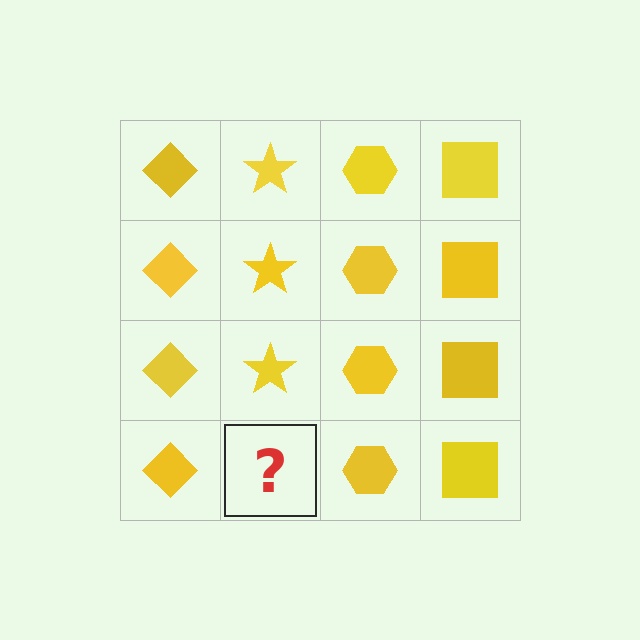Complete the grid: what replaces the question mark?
The question mark should be replaced with a yellow star.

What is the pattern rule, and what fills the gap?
The rule is that each column has a consistent shape. The gap should be filled with a yellow star.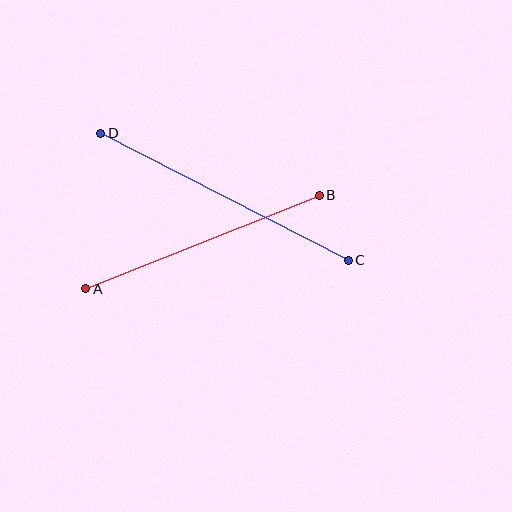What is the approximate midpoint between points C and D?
The midpoint is at approximately (224, 197) pixels.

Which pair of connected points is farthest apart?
Points C and D are farthest apart.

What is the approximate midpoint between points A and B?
The midpoint is at approximately (202, 242) pixels.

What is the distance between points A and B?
The distance is approximately 252 pixels.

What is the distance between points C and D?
The distance is approximately 278 pixels.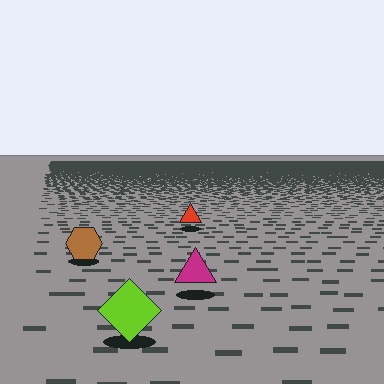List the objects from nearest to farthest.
From nearest to farthest: the lime diamond, the magenta triangle, the brown hexagon, the red triangle.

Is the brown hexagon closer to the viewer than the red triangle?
Yes. The brown hexagon is closer — you can tell from the texture gradient: the ground texture is coarser near it.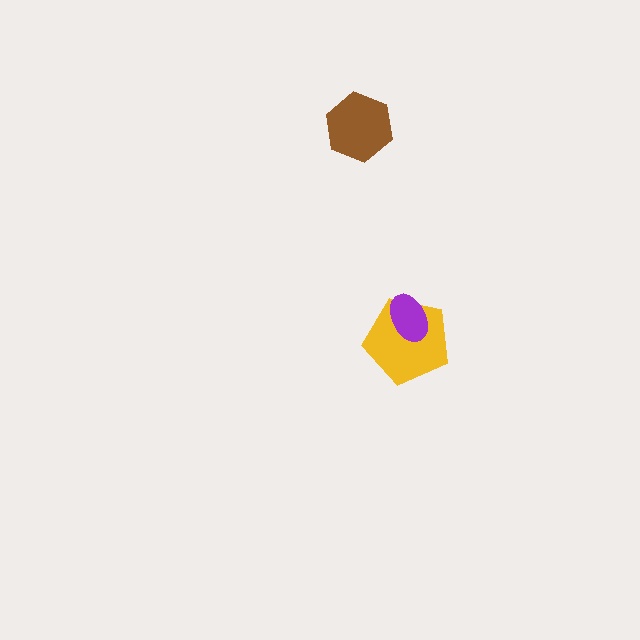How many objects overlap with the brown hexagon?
0 objects overlap with the brown hexagon.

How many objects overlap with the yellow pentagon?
1 object overlaps with the yellow pentagon.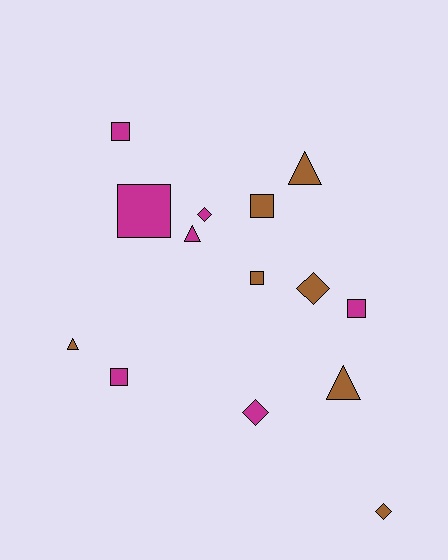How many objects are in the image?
There are 14 objects.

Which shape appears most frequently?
Square, with 6 objects.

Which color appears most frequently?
Magenta, with 7 objects.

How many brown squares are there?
There are 2 brown squares.